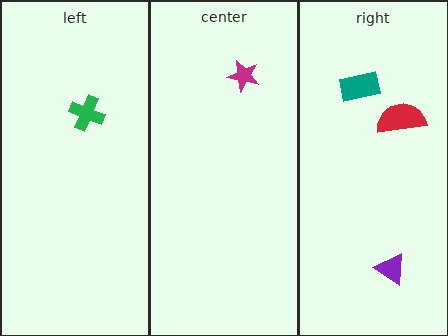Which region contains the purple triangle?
The right region.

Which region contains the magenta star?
The center region.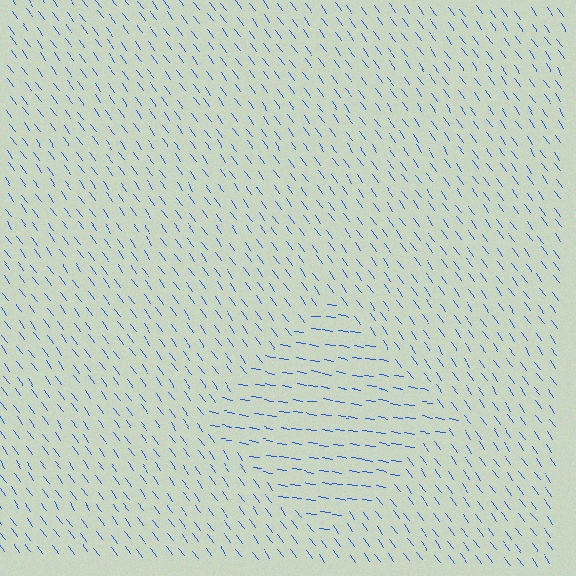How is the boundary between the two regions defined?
The boundary is defined purely by a change in line orientation (approximately 45 degrees difference). All lines are the same color and thickness.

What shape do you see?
I see a diamond.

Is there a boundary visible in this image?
Yes, there is a texture boundary formed by a change in line orientation.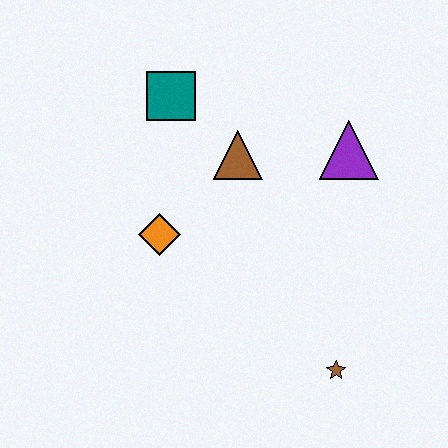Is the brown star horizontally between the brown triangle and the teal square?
No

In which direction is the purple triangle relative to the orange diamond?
The purple triangle is to the right of the orange diamond.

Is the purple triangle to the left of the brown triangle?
No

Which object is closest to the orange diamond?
The brown triangle is closest to the orange diamond.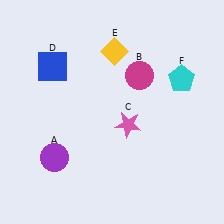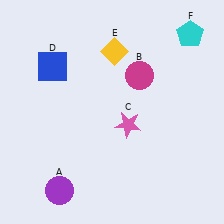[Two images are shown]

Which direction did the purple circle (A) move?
The purple circle (A) moved down.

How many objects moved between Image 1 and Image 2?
2 objects moved between the two images.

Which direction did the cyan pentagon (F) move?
The cyan pentagon (F) moved up.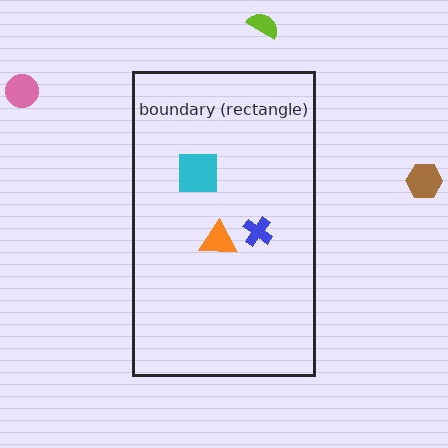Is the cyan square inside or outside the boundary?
Inside.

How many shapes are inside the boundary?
3 inside, 3 outside.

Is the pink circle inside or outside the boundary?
Outside.